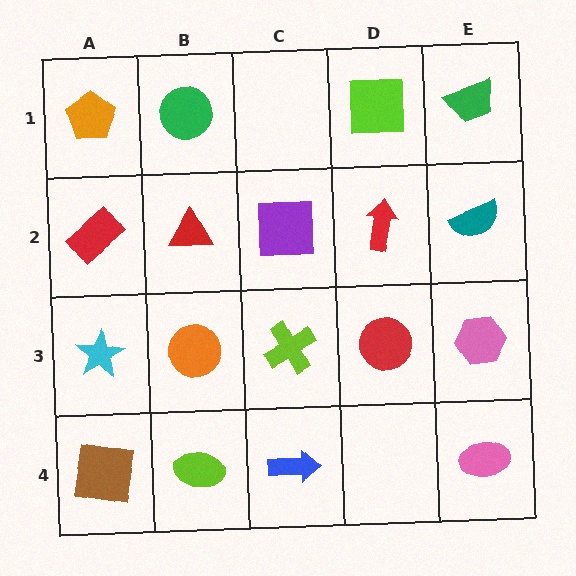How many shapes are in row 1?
4 shapes.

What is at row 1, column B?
A green circle.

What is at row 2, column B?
A red triangle.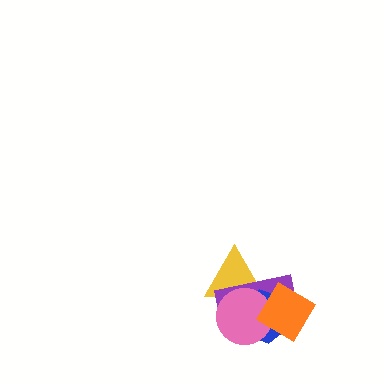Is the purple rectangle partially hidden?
Yes, it is partially covered by another shape.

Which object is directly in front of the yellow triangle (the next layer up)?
The purple rectangle is directly in front of the yellow triangle.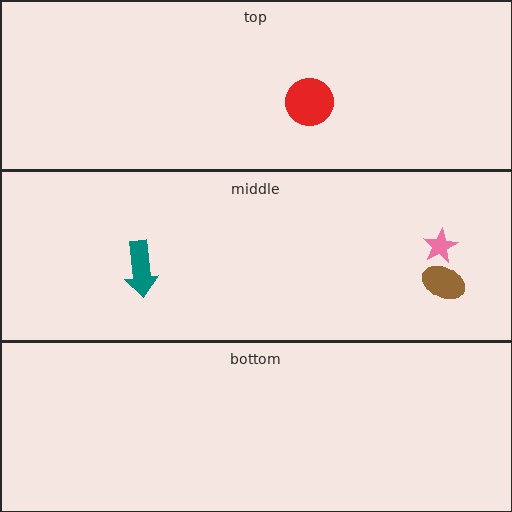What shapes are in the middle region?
The pink star, the brown ellipse, the teal arrow.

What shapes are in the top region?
The red circle.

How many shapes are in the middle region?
3.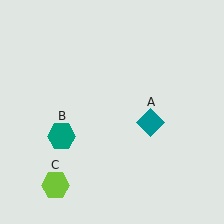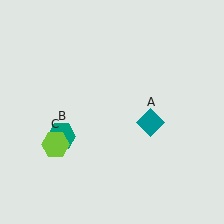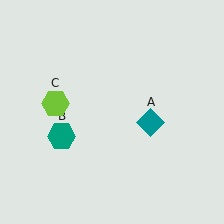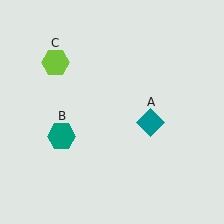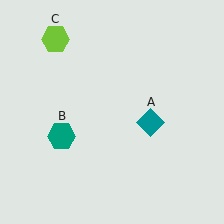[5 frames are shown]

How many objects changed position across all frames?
1 object changed position: lime hexagon (object C).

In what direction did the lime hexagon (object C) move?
The lime hexagon (object C) moved up.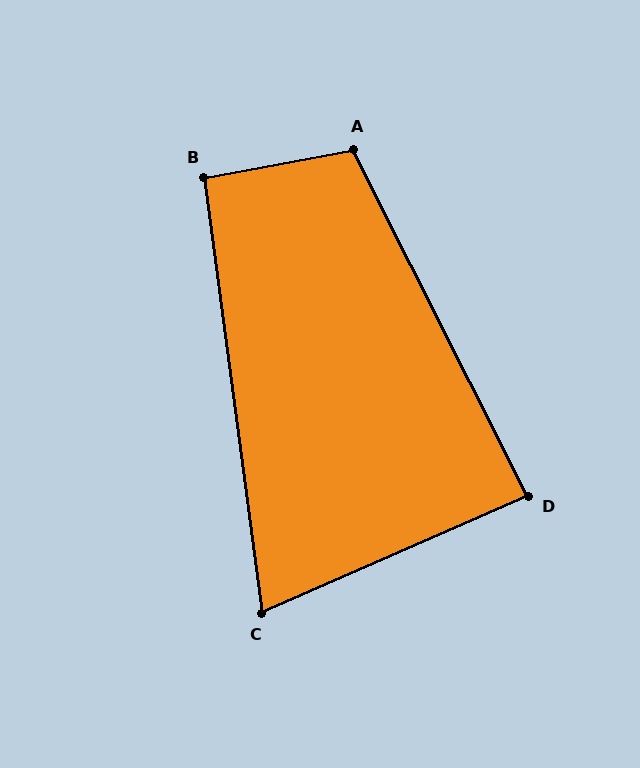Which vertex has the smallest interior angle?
C, at approximately 74 degrees.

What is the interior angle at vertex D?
Approximately 87 degrees (approximately right).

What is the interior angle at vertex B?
Approximately 93 degrees (approximately right).